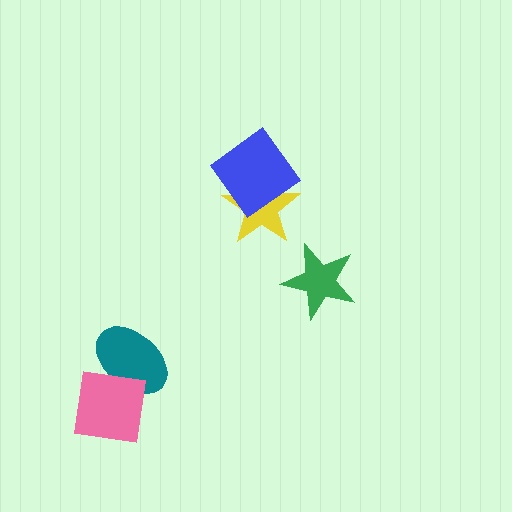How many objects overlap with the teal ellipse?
1 object overlaps with the teal ellipse.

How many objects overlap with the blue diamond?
1 object overlaps with the blue diamond.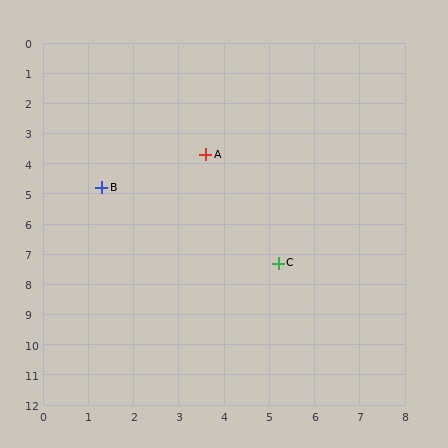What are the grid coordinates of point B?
Point B is at approximately (1.3, 4.8).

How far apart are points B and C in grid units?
Points B and C are about 4.6 grid units apart.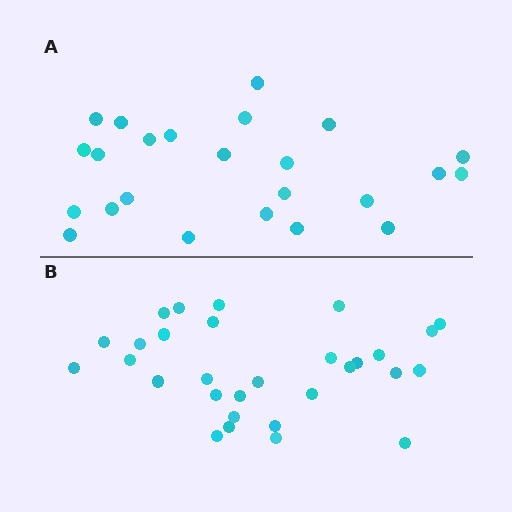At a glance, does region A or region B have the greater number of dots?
Region B (the bottom region) has more dots.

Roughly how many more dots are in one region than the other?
Region B has about 6 more dots than region A.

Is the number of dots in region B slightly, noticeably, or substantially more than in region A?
Region B has noticeably more, but not dramatically so. The ratio is roughly 1.2 to 1.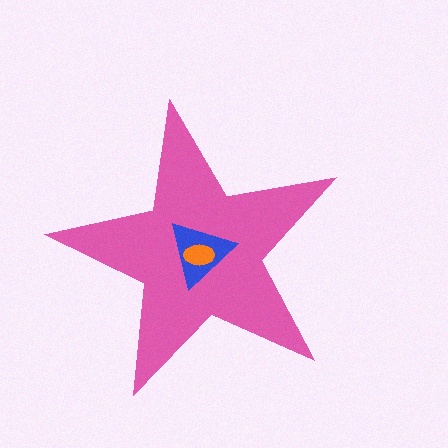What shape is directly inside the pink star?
The blue triangle.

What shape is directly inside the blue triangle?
The orange ellipse.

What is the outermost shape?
The pink star.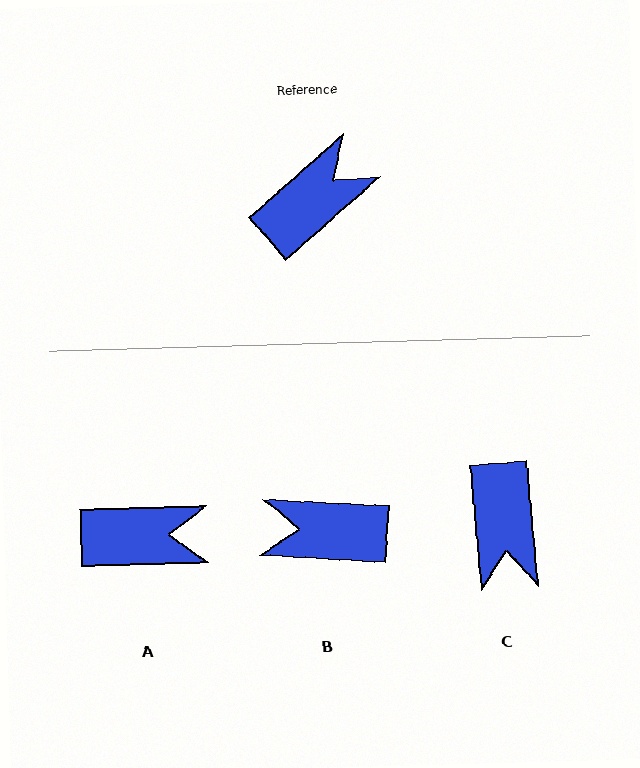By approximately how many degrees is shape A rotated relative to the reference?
Approximately 40 degrees clockwise.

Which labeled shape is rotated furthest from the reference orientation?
B, about 135 degrees away.